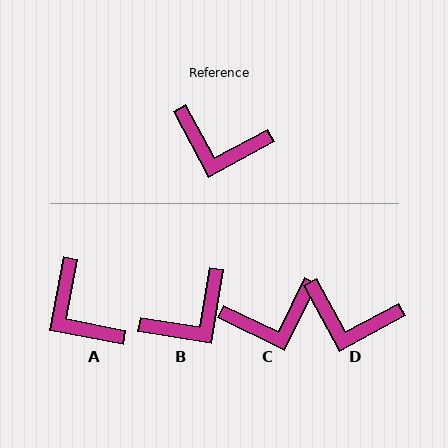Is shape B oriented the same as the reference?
No, it is off by about 53 degrees.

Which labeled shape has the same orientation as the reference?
D.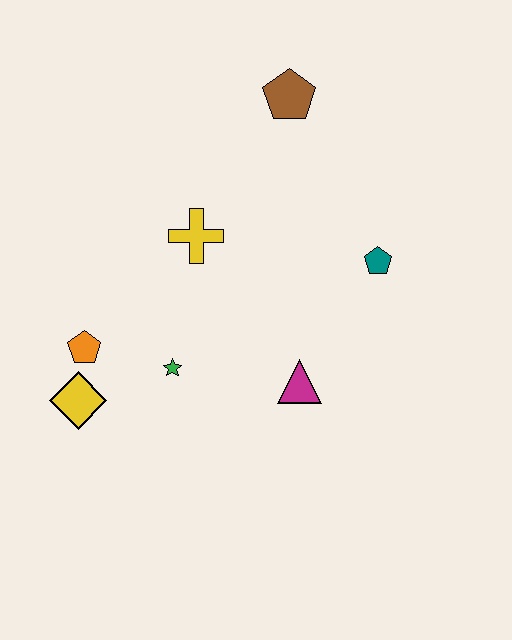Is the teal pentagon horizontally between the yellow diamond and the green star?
No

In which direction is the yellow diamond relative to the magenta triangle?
The yellow diamond is to the left of the magenta triangle.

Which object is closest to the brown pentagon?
The yellow cross is closest to the brown pentagon.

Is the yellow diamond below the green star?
Yes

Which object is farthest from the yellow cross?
The yellow diamond is farthest from the yellow cross.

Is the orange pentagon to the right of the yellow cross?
No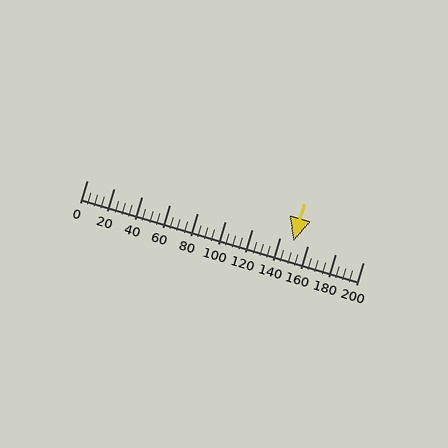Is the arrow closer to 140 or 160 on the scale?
The arrow is closer to 140.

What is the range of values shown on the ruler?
The ruler shows values from 0 to 200.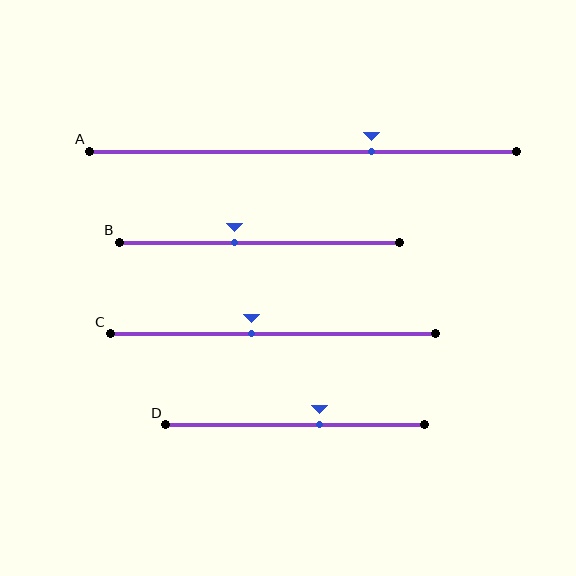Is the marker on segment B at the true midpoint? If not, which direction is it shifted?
No, the marker on segment B is shifted to the left by about 9% of the segment length.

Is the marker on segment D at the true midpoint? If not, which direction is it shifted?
No, the marker on segment D is shifted to the right by about 9% of the segment length.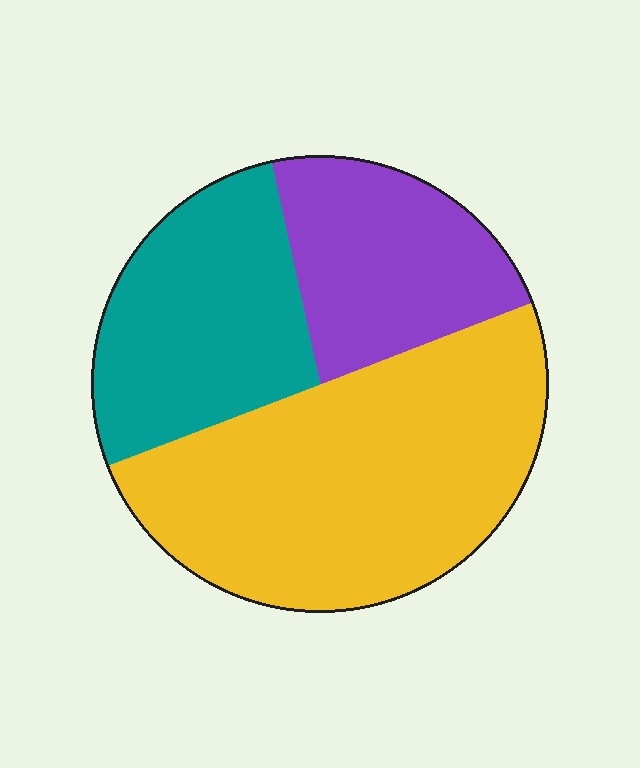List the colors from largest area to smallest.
From largest to smallest: yellow, teal, purple.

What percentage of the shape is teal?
Teal covers about 30% of the shape.